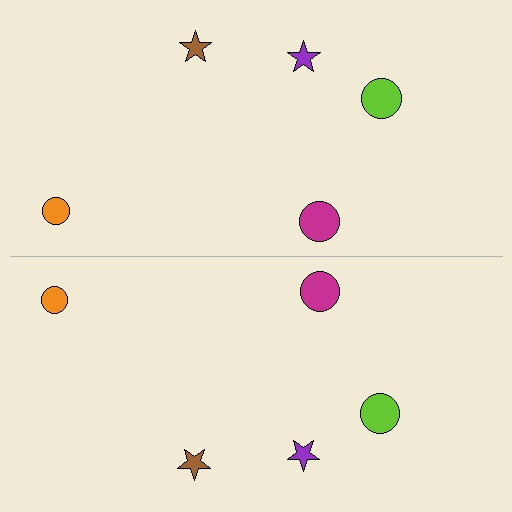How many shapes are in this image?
There are 10 shapes in this image.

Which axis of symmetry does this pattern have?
The pattern has a horizontal axis of symmetry running through the center of the image.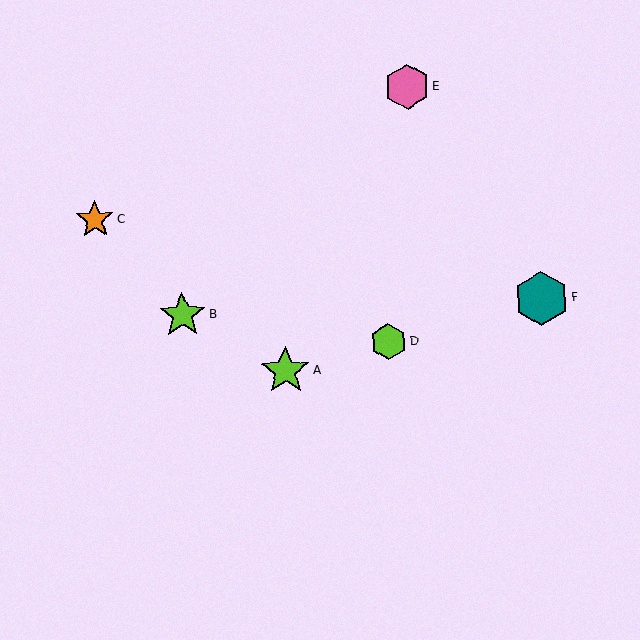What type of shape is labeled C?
Shape C is an orange star.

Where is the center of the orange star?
The center of the orange star is at (95, 220).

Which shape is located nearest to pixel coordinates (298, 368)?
The lime star (labeled A) at (286, 371) is nearest to that location.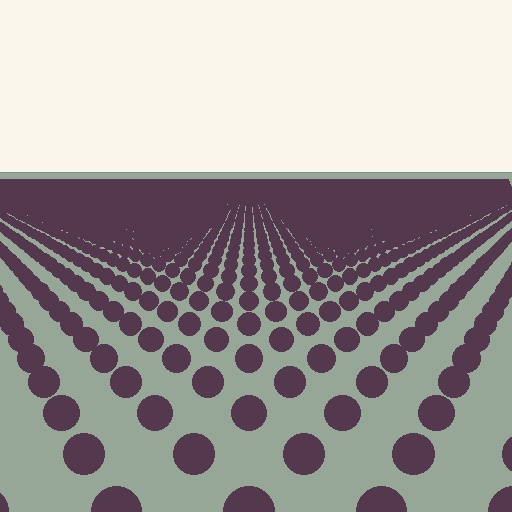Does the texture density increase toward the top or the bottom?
Density increases toward the top.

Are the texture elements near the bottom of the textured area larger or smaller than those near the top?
Larger. Near the bottom, elements are closer to the viewer and appear at a bigger on-screen size.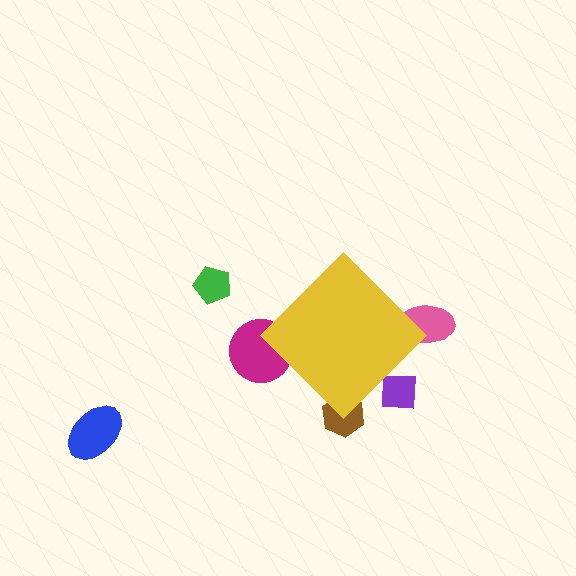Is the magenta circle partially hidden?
Yes, the magenta circle is partially hidden behind the yellow diamond.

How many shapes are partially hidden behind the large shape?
4 shapes are partially hidden.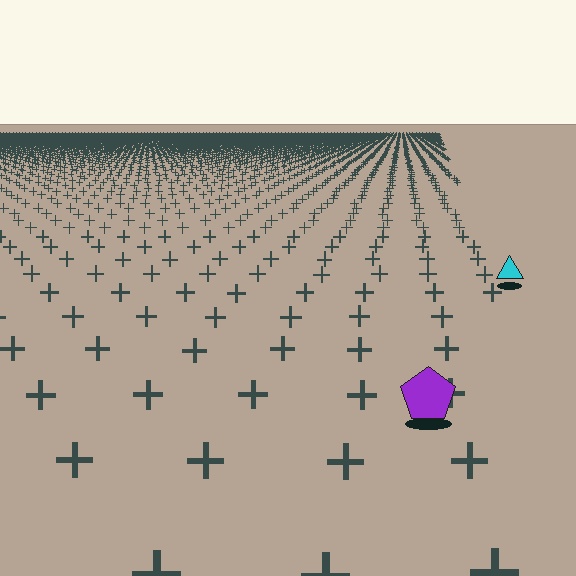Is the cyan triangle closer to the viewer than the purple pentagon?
No. The purple pentagon is closer — you can tell from the texture gradient: the ground texture is coarser near it.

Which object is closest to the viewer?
The purple pentagon is closest. The texture marks near it are larger and more spread out.